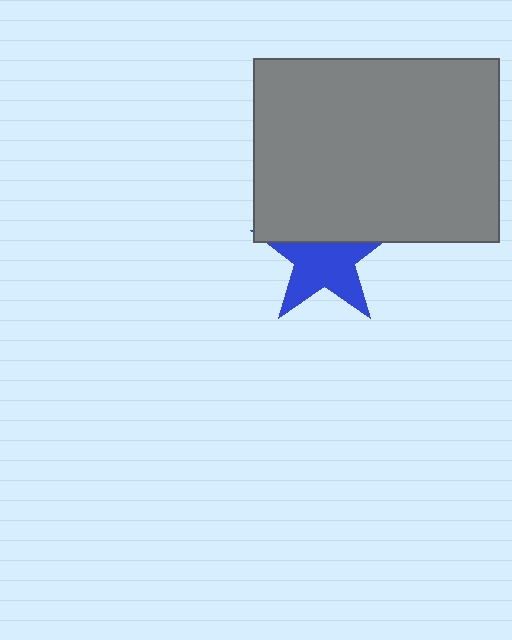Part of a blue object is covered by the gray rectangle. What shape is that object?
It is a star.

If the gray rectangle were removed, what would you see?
You would see the complete blue star.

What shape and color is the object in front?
The object in front is a gray rectangle.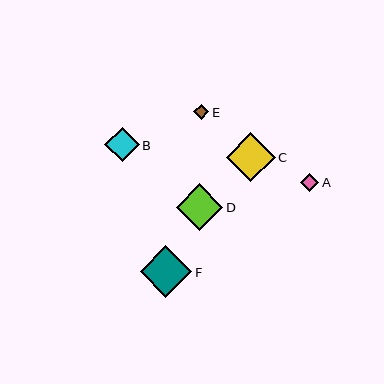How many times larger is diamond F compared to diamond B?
Diamond F is approximately 1.5 times the size of diamond B.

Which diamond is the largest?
Diamond F is the largest with a size of approximately 51 pixels.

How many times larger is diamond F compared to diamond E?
Diamond F is approximately 3.4 times the size of diamond E.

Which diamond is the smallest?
Diamond E is the smallest with a size of approximately 15 pixels.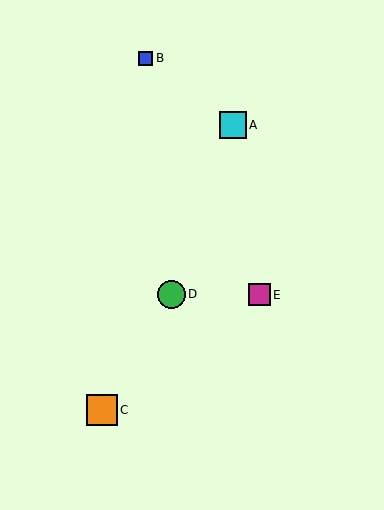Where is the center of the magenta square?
The center of the magenta square is at (259, 295).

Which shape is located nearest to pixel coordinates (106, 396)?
The orange square (labeled C) at (102, 410) is nearest to that location.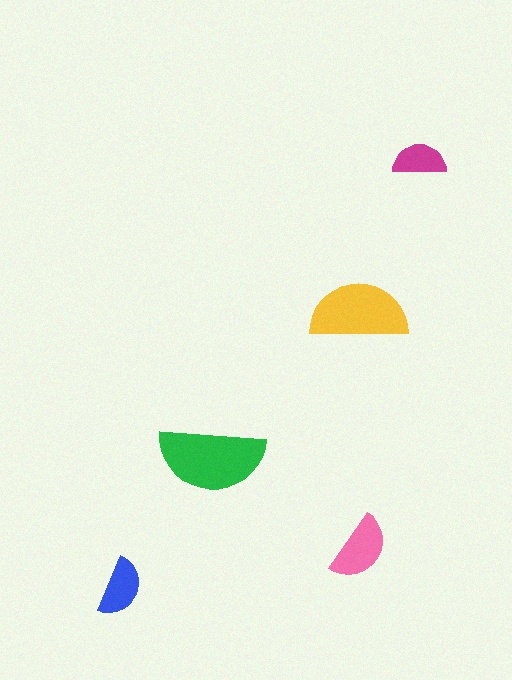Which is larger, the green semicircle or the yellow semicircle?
The green one.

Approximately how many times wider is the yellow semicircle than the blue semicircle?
About 1.5 times wider.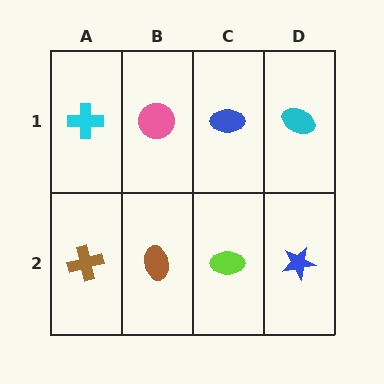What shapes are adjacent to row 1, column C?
A lime ellipse (row 2, column C), a pink circle (row 1, column B), a cyan ellipse (row 1, column D).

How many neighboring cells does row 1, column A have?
2.